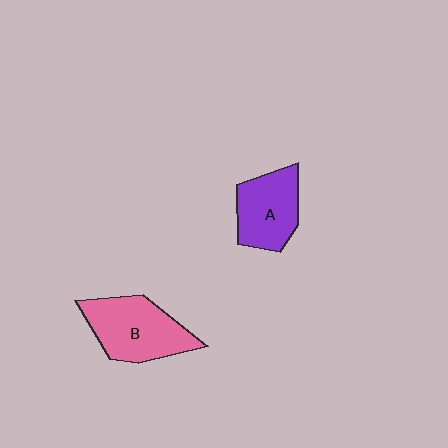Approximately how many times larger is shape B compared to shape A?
Approximately 1.2 times.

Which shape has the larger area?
Shape B (pink).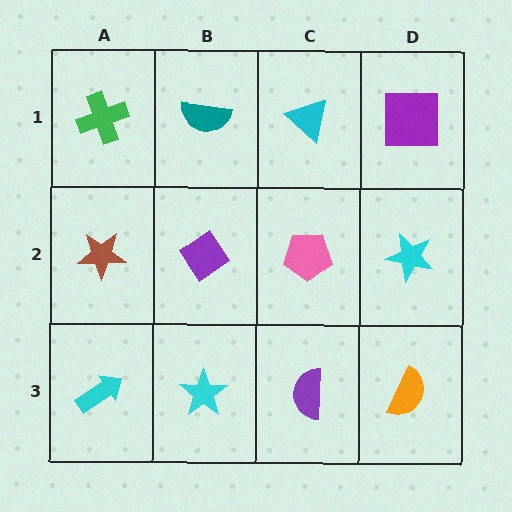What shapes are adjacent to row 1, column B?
A purple diamond (row 2, column B), a green cross (row 1, column A), a cyan triangle (row 1, column C).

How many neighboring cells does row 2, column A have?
3.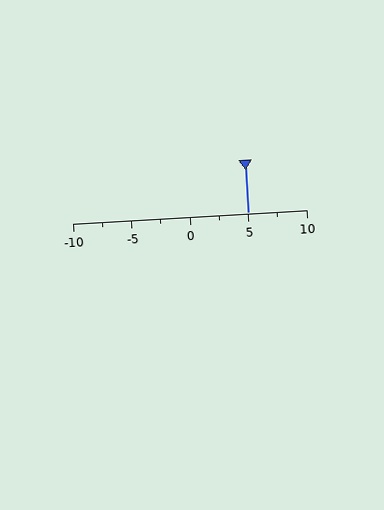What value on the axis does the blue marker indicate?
The marker indicates approximately 5.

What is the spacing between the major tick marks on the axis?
The major ticks are spaced 5 apart.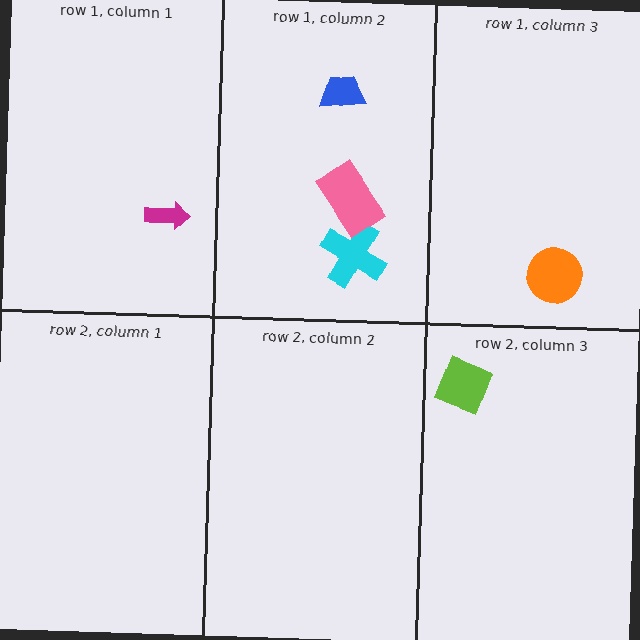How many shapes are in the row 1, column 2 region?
3.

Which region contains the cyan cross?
The row 1, column 2 region.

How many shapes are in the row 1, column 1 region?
1.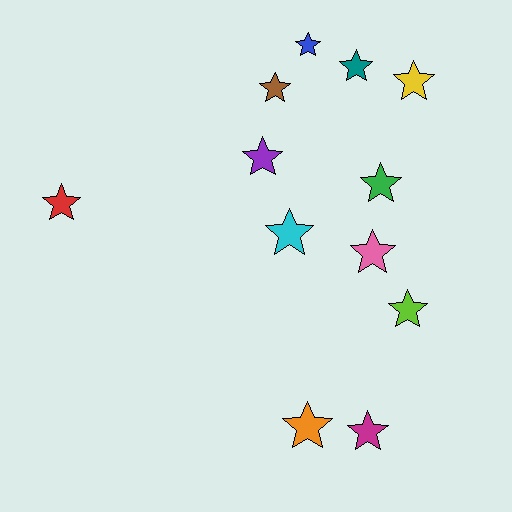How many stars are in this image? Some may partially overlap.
There are 12 stars.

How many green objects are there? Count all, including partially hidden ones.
There is 1 green object.